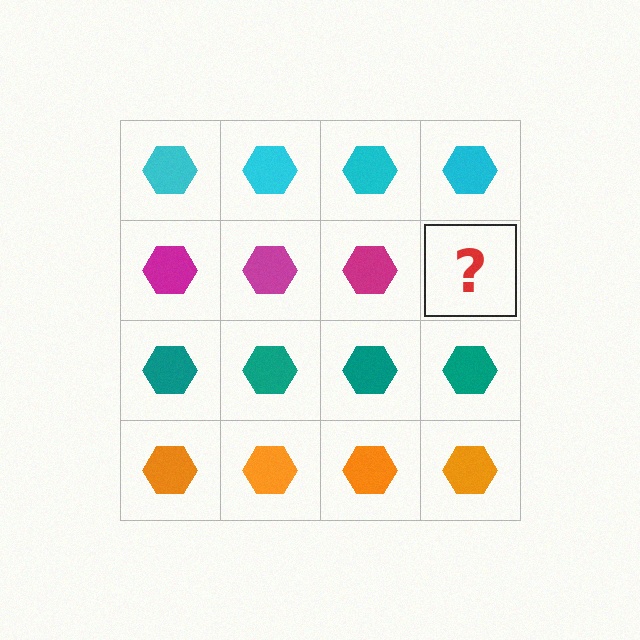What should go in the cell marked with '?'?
The missing cell should contain a magenta hexagon.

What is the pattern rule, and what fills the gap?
The rule is that each row has a consistent color. The gap should be filled with a magenta hexagon.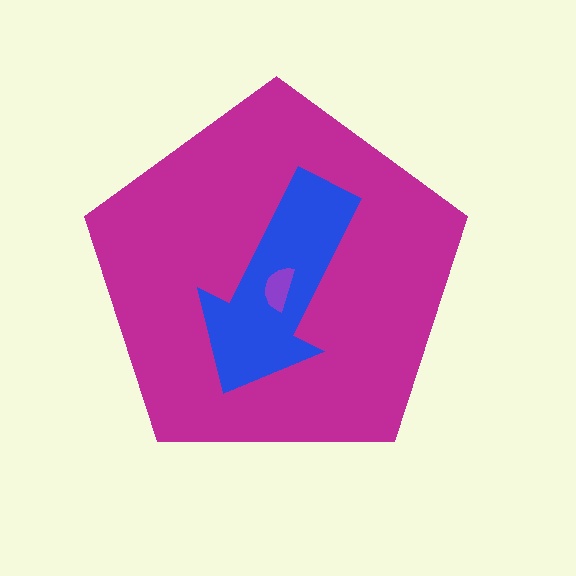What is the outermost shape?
The magenta pentagon.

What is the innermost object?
The purple semicircle.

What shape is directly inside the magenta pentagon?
The blue arrow.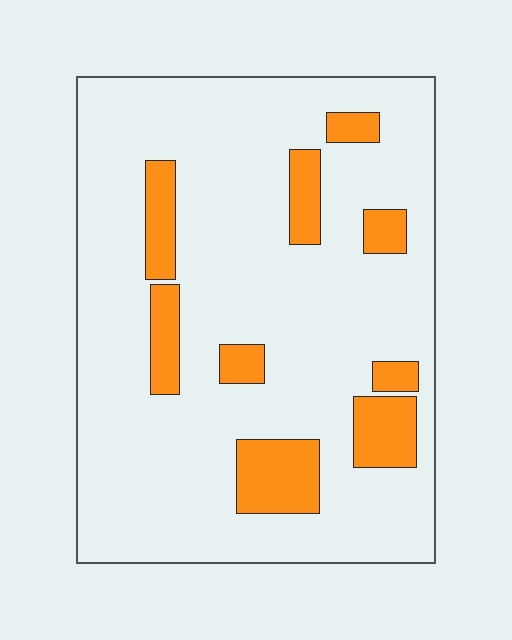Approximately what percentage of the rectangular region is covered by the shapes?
Approximately 15%.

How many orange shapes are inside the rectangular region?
9.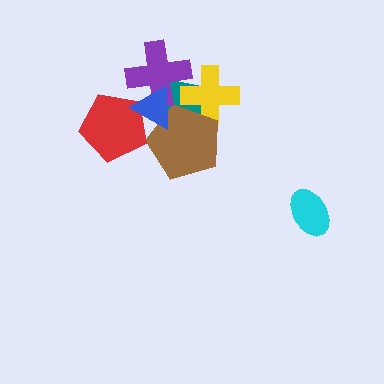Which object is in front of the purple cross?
The blue triangle is in front of the purple cross.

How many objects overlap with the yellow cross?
3 objects overlap with the yellow cross.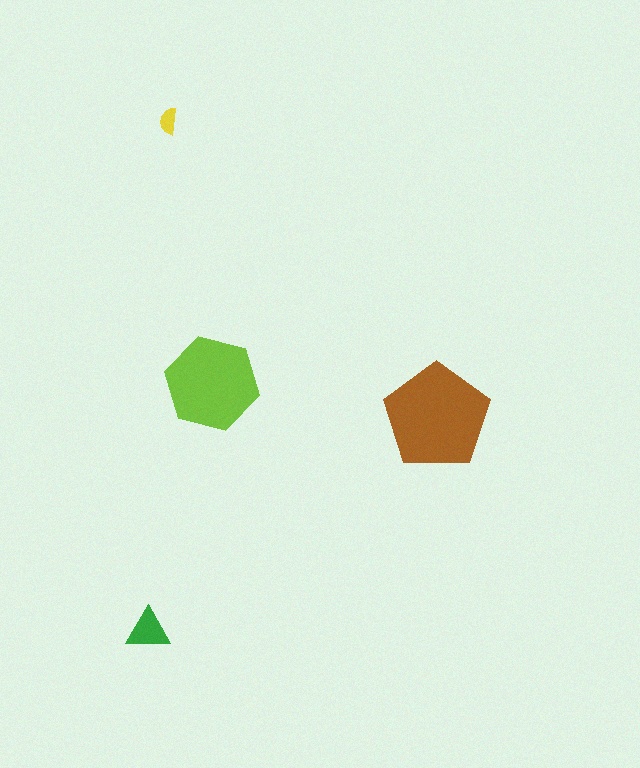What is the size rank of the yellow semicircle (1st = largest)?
4th.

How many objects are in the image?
There are 4 objects in the image.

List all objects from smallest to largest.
The yellow semicircle, the green triangle, the lime hexagon, the brown pentagon.